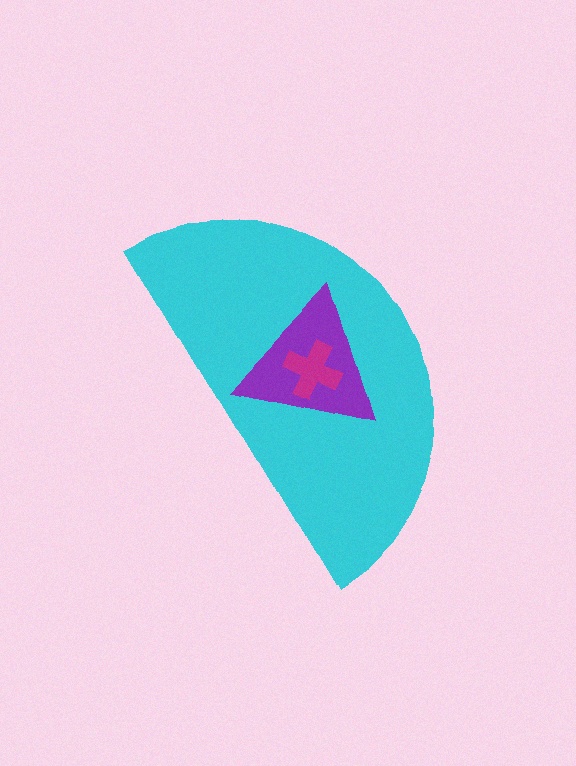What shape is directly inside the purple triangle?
The magenta cross.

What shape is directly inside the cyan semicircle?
The purple triangle.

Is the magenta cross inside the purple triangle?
Yes.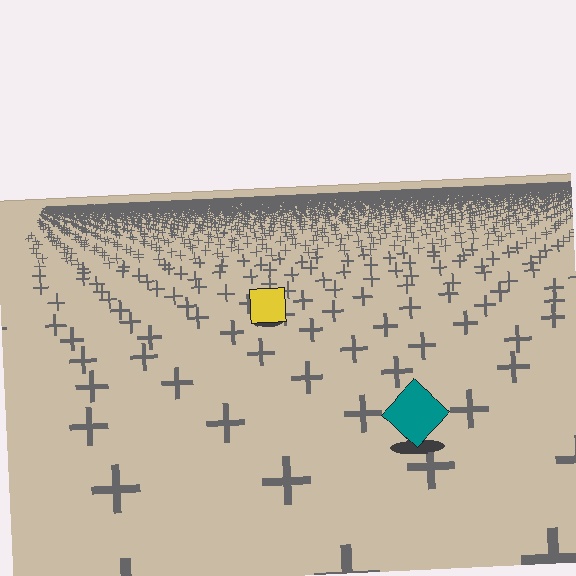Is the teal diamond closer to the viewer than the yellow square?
Yes. The teal diamond is closer — you can tell from the texture gradient: the ground texture is coarser near it.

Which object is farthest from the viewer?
The yellow square is farthest from the viewer. It appears smaller and the ground texture around it is denser.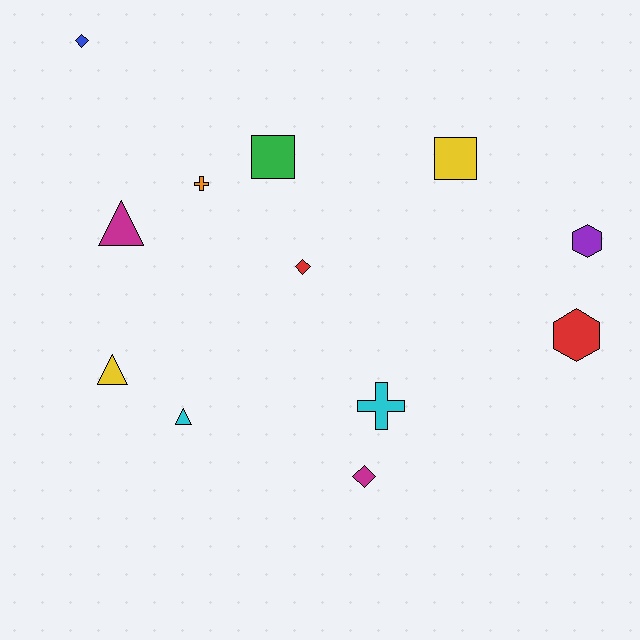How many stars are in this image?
There are no stars.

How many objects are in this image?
There are 12 objects.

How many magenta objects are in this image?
There are 2 magenta objects.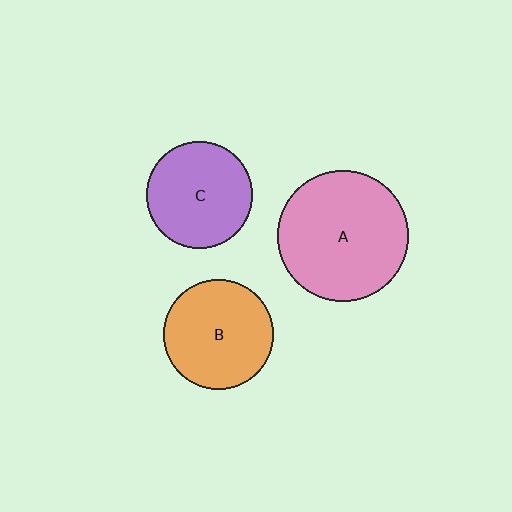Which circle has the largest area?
Circle A (pink).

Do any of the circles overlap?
No, none of the circles overlap.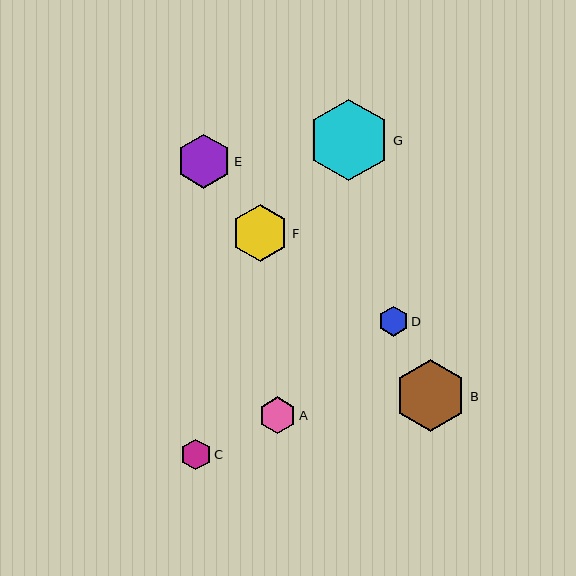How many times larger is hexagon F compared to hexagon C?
Hexagon F is approximately 1.9 times the size of hexagon C.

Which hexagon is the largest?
Hexagon G is the largest with a size of approximately 82 pixels.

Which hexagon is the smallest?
Hexagon D is the smallest with a size of approximately 30 pixels.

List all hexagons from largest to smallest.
From largest to smallest: G, B, F, E, A, C, D.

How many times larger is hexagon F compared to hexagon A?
Hexagon F is approximately 1.6 times the size of hexagon A.